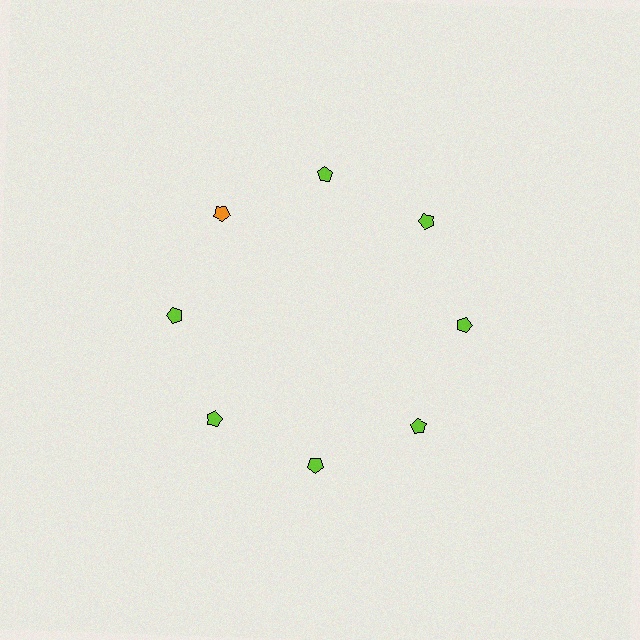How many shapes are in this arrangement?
There are 8 shapes arranged in a ring pattern.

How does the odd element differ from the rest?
It has a different color: orange instead of lime.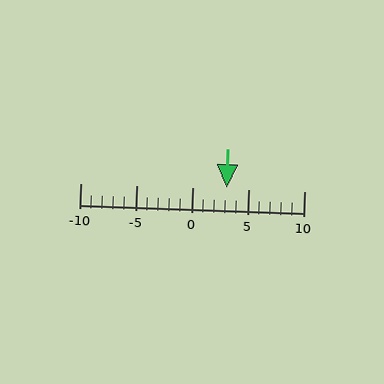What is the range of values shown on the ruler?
The ruler shows values from -10 to 10.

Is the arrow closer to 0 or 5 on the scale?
The arrow is closer to 5.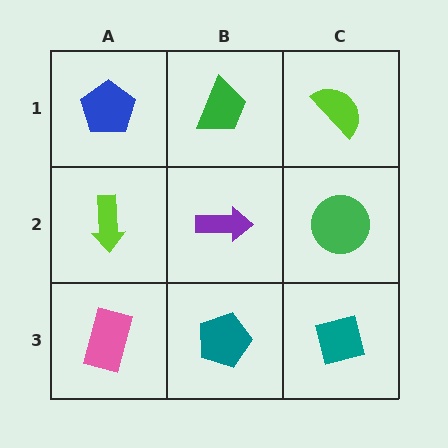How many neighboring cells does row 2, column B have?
4.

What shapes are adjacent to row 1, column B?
A purple arrow (row 2, column B), a blue pentagon (row 1, column A), a lime semicircle (row 1, column C).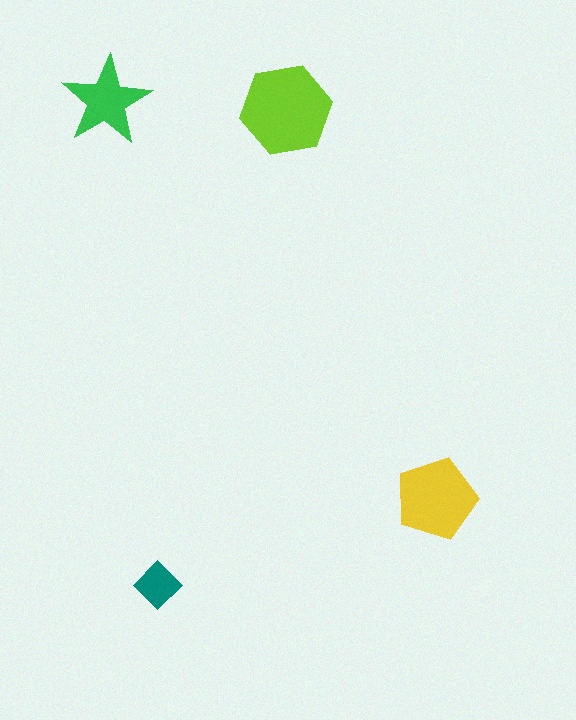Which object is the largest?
The lime hexagon.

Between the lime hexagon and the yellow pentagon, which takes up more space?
The lime hexagon.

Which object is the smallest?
The teal diamond.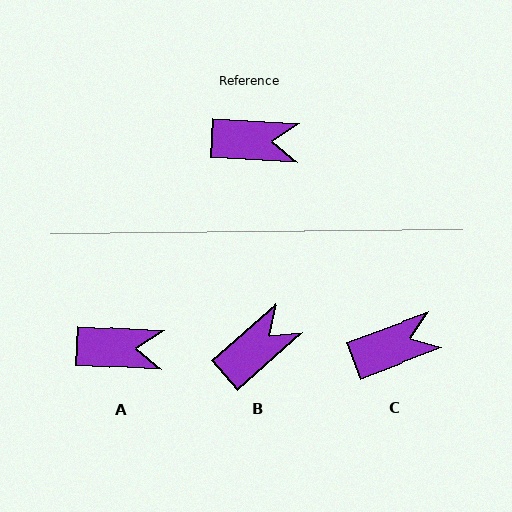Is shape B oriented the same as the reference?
No, it is off by about 45 degrees.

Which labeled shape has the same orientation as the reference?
A.